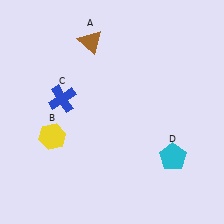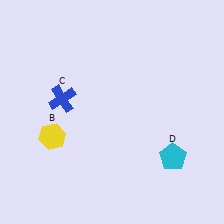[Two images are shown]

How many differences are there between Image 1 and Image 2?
There is 1 difference between the two images.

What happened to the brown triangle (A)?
The brown triangle (A) was removed in Image 2. It was in the top-left area of Image 1.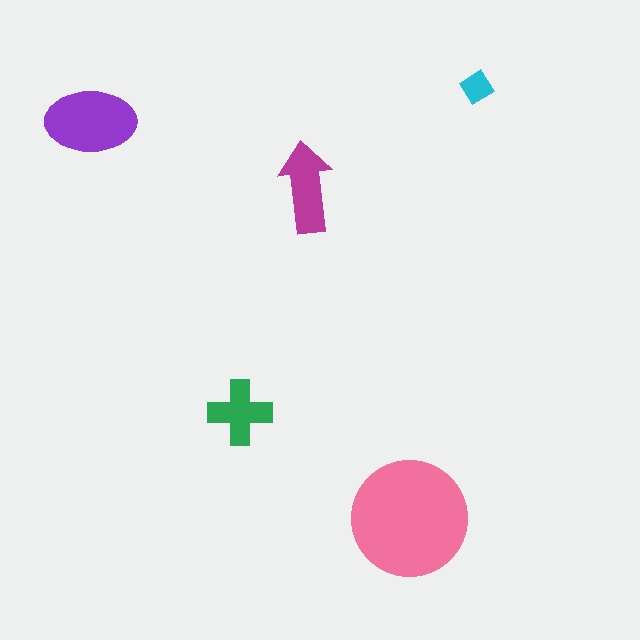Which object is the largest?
The pink circle.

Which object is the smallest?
The cyan diamond.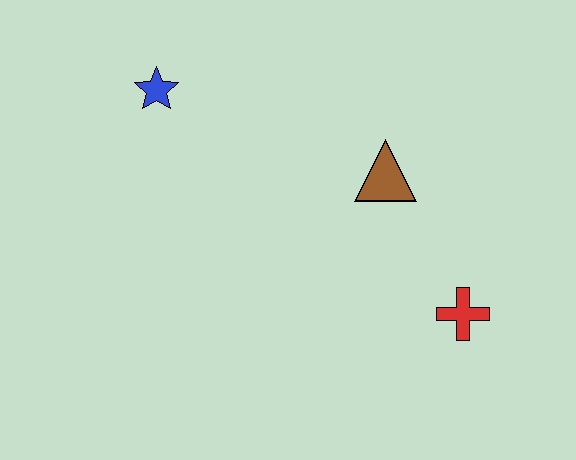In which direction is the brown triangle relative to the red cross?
The brown triangle is above the red cross.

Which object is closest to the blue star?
The brown triangle is closest to the blue star.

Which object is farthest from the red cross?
The blue star is farthest from the red cross.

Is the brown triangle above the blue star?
No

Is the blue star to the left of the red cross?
Yes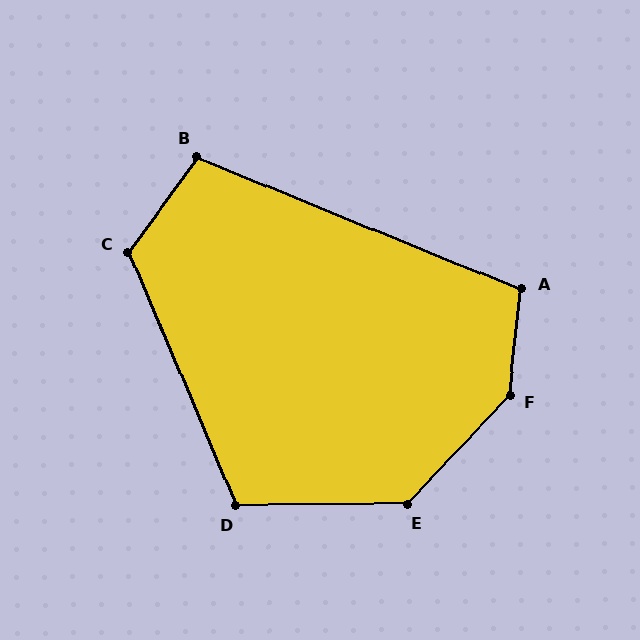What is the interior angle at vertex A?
Approximately 106 degrees (obtuse).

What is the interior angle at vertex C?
Approximately 121 degrees (obtuse).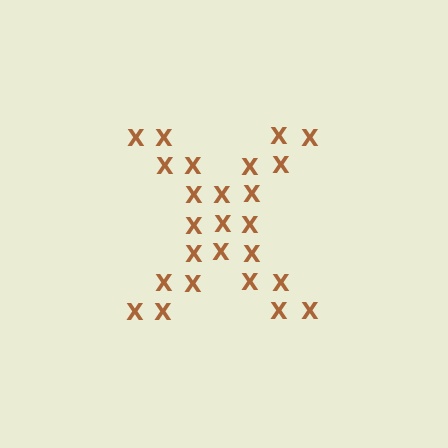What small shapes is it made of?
It is made of small letter X's.